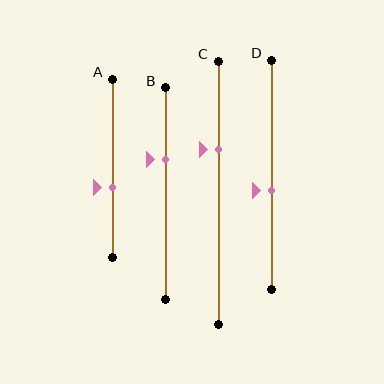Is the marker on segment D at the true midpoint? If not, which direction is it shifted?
No, the marker on segment D is shifted downward by about 7% of the segment length.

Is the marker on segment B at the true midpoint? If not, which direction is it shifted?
No, the marker on segment B is shifted upward by about 16% of the segment length.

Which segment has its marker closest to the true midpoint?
Segment D has its marker closest to the true midpoint.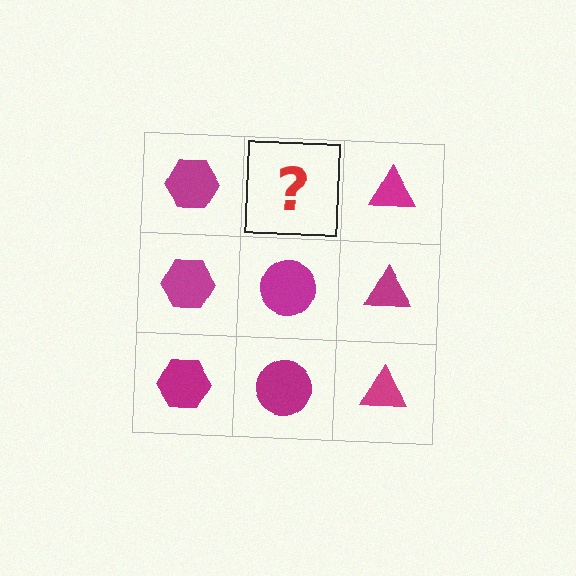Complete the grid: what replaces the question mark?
The question mark should be replaced with a magenta circle.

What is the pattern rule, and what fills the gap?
The rule is that each column has a consistent shape. The gap should be filled with a magenta circle.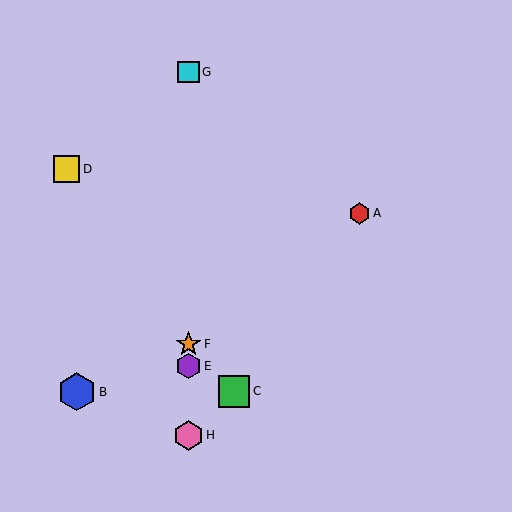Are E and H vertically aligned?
Yes, both are at x≈188.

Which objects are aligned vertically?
Objects E, F, G, H are aligned vertically.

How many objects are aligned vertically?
4 objects (E, F, G, H) are aligned vertically.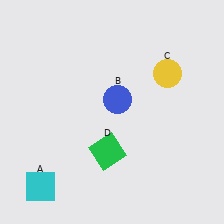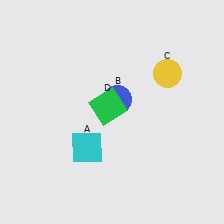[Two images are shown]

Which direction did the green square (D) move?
The green square (D) moved up.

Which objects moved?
The objects that moved are: the cyan square (A), the green square (D).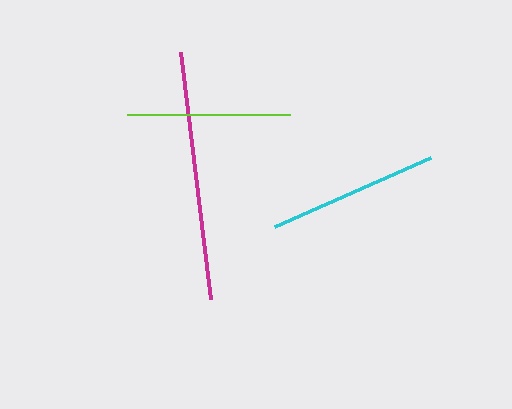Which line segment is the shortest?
The lime line is the shortest at approximately 163 pixels.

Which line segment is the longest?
The magenta line is the longest at approximately 249 pixels.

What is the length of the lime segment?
The lime segment is approximately 163 pixels long.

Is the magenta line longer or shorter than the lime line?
The magenta line is longer than the lime line.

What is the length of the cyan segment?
The cyan segment is approximately 171 pixels long.